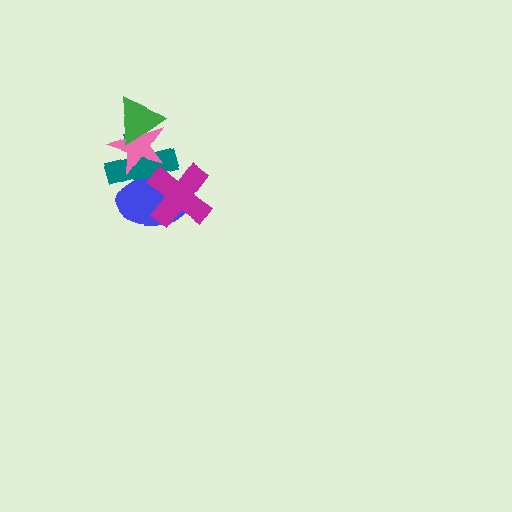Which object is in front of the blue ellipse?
The magenta cross is in front of the blue ellipse.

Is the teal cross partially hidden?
Yes, it is partially covered by another shape.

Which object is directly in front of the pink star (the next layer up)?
The green triangle is directly in front of the pink star.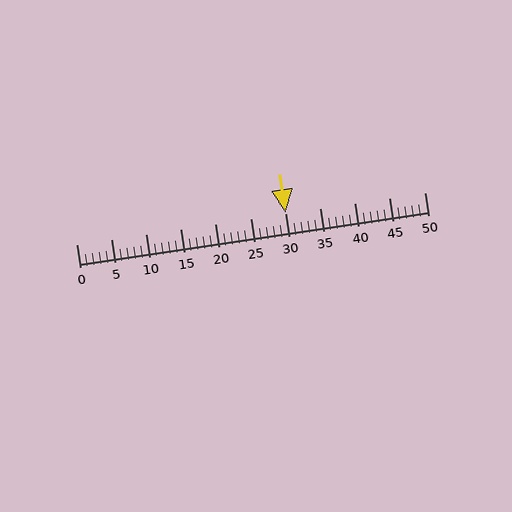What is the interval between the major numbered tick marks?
The major tick marks are spaced 5 units apart.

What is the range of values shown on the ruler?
The ruler shows values from 0 to 50.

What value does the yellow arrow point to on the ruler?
The yellow arrow points to approximately 30.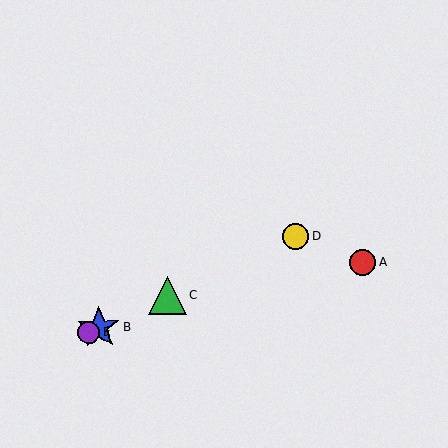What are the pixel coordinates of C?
Object C is at (168, 296).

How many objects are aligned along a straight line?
4 objects (B, C, D, E) are aligned along a straight line.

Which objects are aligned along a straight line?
Objects B, C, D, E are aligned along a straight line.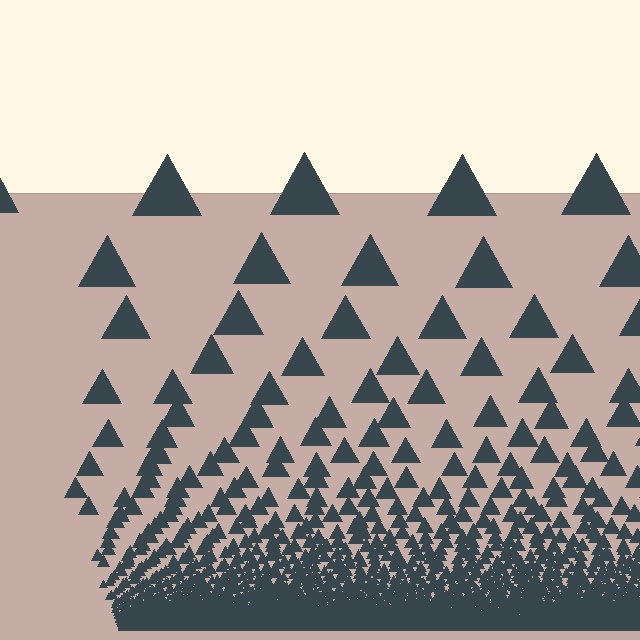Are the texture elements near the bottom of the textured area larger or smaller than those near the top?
Smaller. The gradient is inverted — elements near the bottom are smaller and denser.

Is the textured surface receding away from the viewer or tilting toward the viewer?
The surface appears to tilt toward the viewer. Texture elements get larger and sparser toward the top.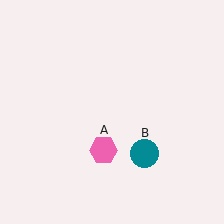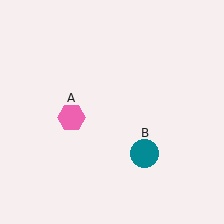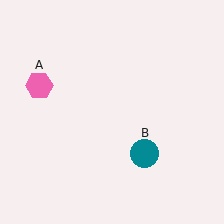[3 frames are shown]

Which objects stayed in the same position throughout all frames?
Teal circle (object B) remained stationary.